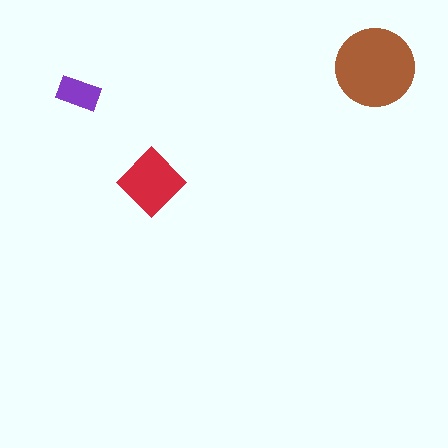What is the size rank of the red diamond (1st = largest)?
2nd.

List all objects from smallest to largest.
The purple rectangle, the red diamond, the brown circle.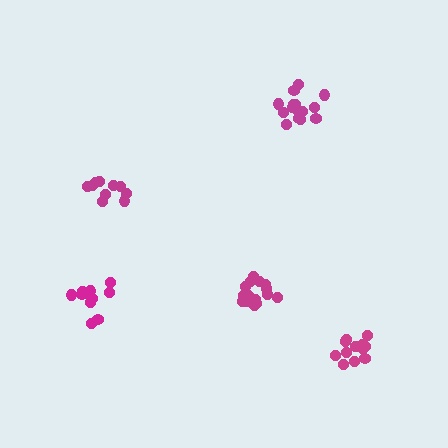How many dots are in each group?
Group 1: 10 dots, Group 2: 13 dots, Group 3: 16 dots, Group 4: 15 dots, Group 5: 10 dots (64 total).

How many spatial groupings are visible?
There are 5 spatial groupings.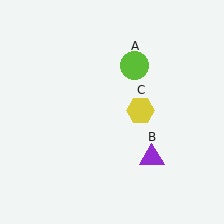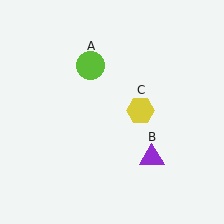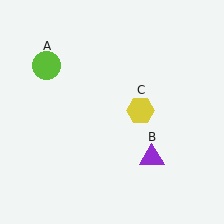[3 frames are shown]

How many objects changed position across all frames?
1 object changed position: lime circle (object A).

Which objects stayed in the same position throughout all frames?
Purple triangle (object B) and yellow hexagon (object C) remained stationary.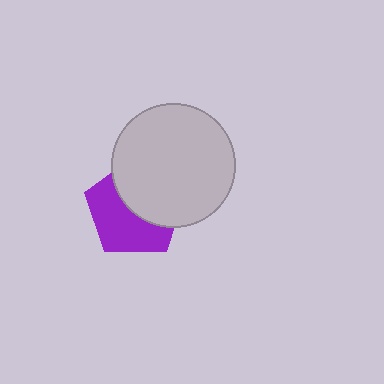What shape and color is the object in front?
The object in front is a light gray circle.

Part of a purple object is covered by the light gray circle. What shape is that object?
It is a pentagon.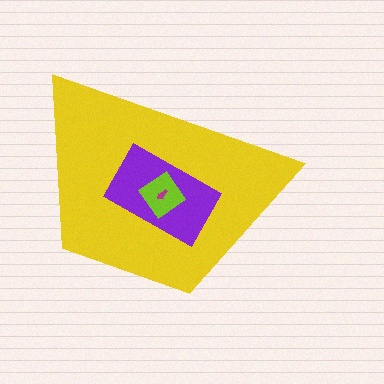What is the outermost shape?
The yellow trapezoid.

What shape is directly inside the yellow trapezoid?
The purple rectangle.